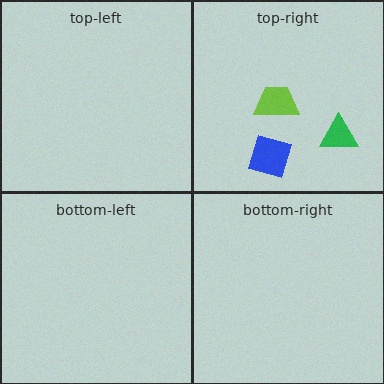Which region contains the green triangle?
The top-right region.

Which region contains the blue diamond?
The top-right region.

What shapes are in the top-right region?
The green triangle, the lime trapezoid, the blue diamond.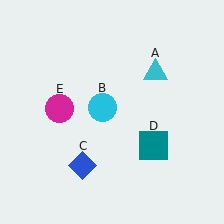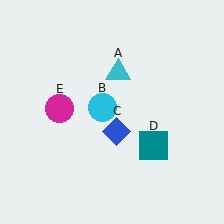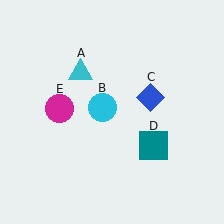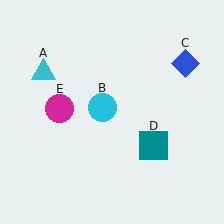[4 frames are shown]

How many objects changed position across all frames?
2 objects changed position: cyan triangle (object A), blue diamond (object C).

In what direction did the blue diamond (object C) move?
The blue diamond (object C) moved up and to the right.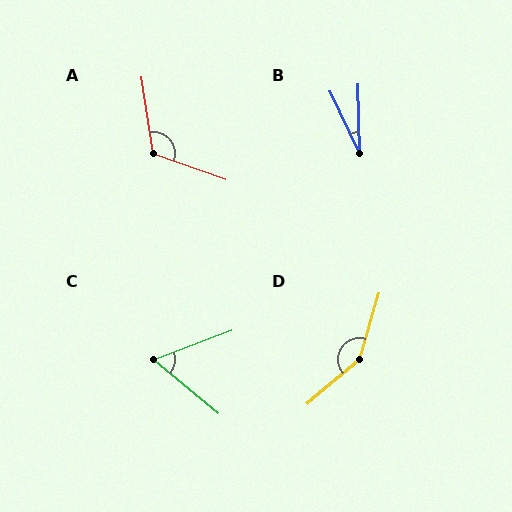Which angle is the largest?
D, at approximately 147 degrees.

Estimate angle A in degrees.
Approximately 118 degrees.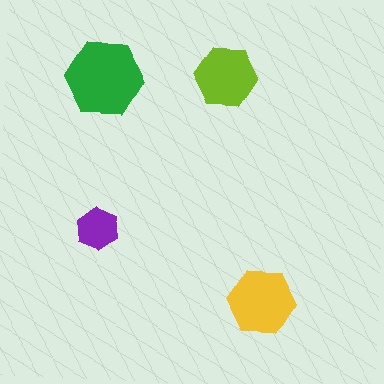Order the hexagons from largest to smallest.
the green one, the yellow one, the lime one, the purple one.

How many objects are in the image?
There are 4 objects in the image.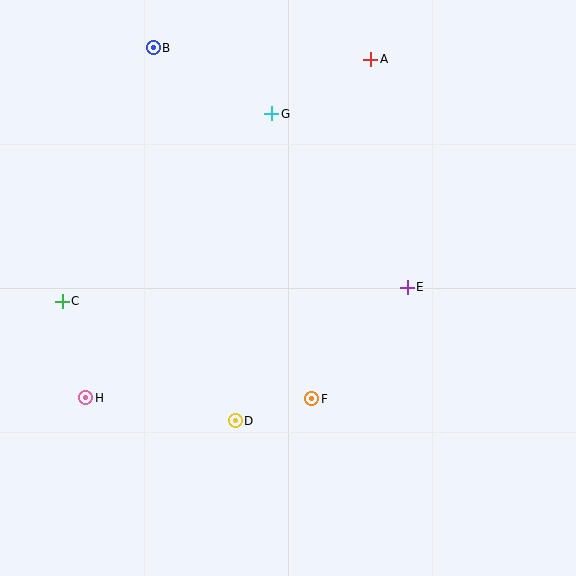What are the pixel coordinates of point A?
Point A is at (371, 59).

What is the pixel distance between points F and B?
The distance between F and B is 385 pixels.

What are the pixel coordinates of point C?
Point C is at (62, 301).